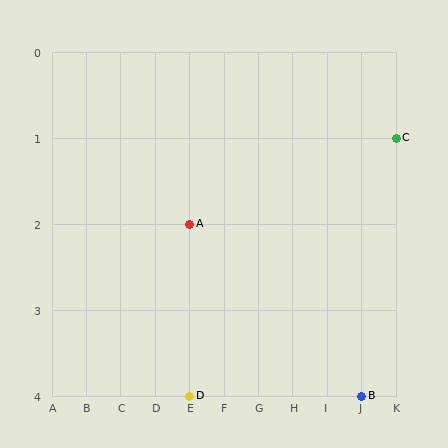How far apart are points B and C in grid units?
Points B and C are 1 column and 3 rows apart (about 3.2 grid units diagonally).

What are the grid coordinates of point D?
Point D is at grid coordinates (E, 4).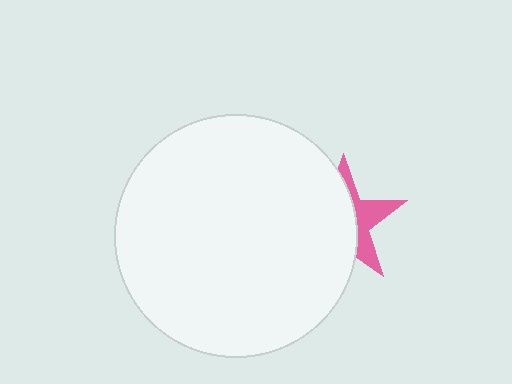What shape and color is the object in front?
The object in front is a white circle.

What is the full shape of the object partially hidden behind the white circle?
The partially hidden object is a pink star.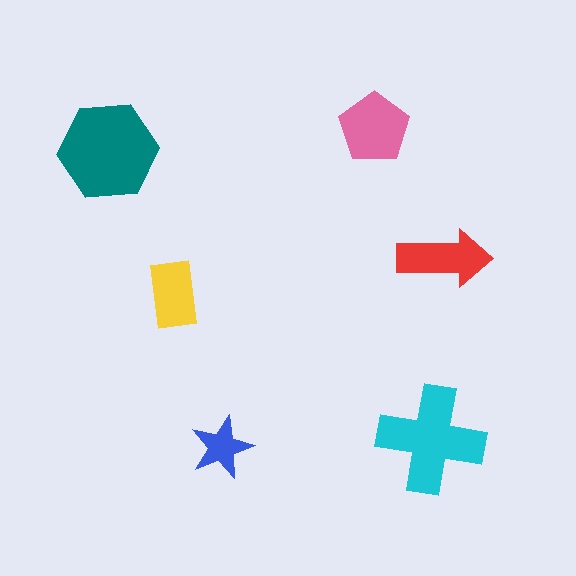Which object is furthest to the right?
The red arrow is rightmost.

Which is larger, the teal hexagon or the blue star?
The teal hexagon.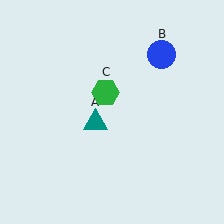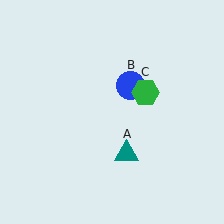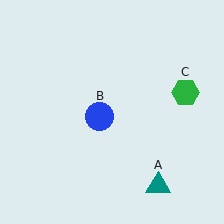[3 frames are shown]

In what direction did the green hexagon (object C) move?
The green hexagon (object C) moved right.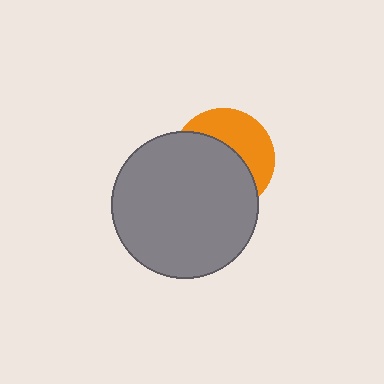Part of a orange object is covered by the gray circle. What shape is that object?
It is a circle.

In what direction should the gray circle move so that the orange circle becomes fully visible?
The gray circle should move toward the lower-left. That is the shortest direction to clear the overlap and leave the orange circle fully visible.